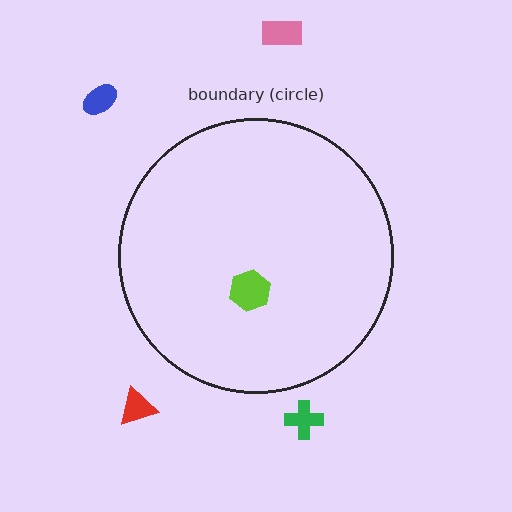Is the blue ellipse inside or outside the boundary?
Outside.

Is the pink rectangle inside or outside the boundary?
Outside.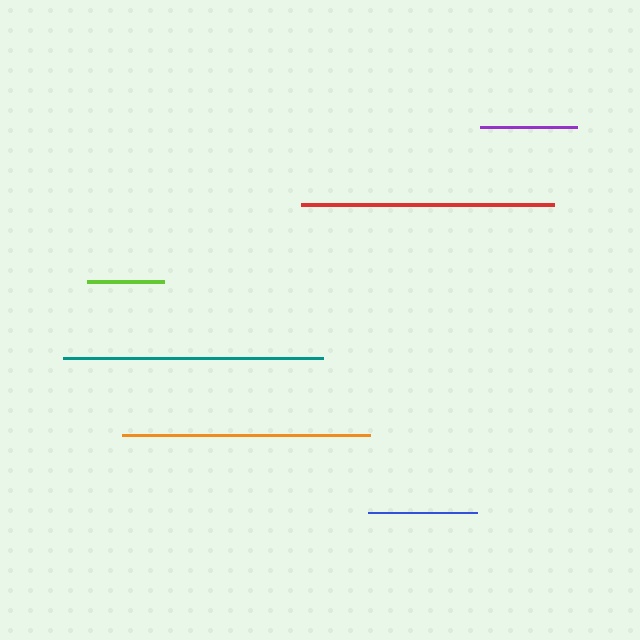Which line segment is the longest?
The teal line is the longest at approximately 260 pixels.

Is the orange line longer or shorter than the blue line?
The orange line is longer than the blue line.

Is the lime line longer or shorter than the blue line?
The blue line is longer than the lime line.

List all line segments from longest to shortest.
From longest to shortest: teal, red, orange, blue, purple, lime.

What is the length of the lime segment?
The lime segment is approximately 77 pixels long.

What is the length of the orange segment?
The orange segment is approximately 249 pixels long.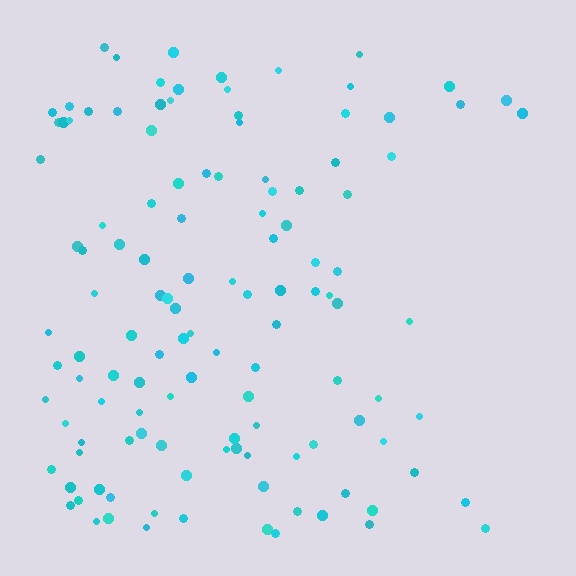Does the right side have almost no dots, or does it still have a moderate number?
Still a moderate number, just noticeably fewer than the left.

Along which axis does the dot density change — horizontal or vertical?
Horizontal.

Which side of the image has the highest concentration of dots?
The left.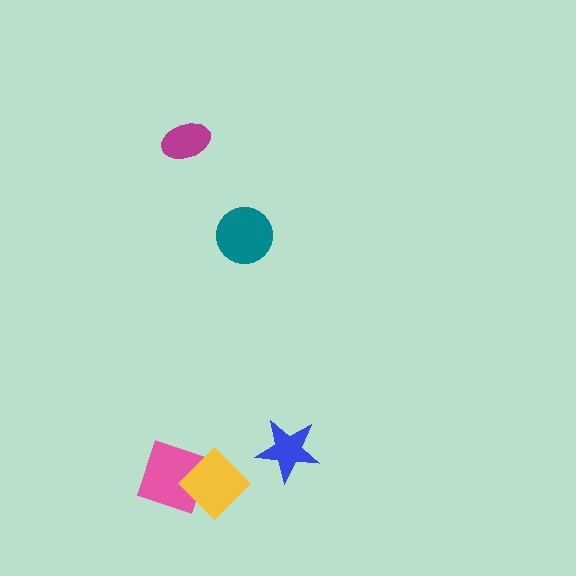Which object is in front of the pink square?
The yellow diamond is in front of the pink square.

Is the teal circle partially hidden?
No, no other shape covers it.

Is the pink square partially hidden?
Yes, it is partially covered by another shape.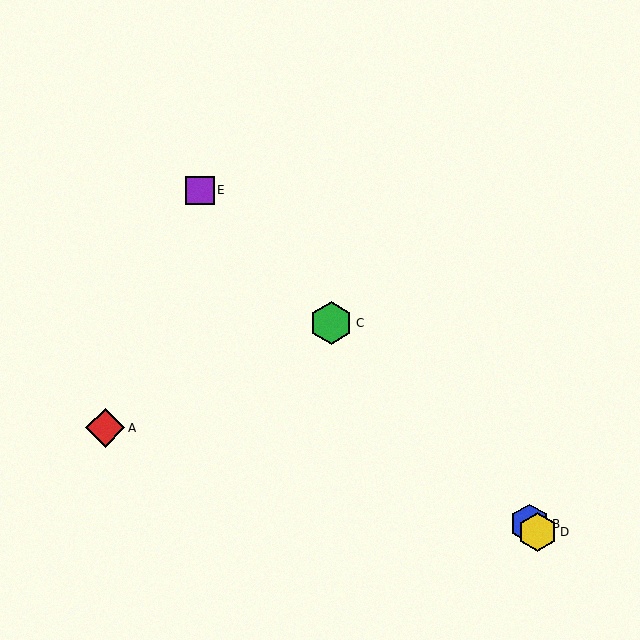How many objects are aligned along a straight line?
4 objects (B, C, D, E) are aligned along a straight line.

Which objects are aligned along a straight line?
Objects B, C, D, E are aligned along a straight line.